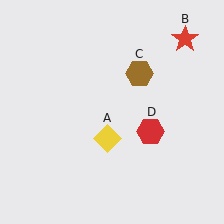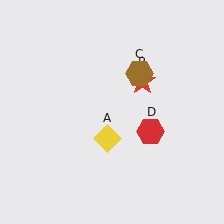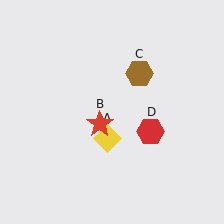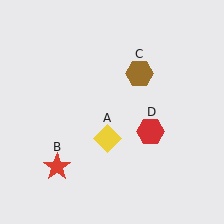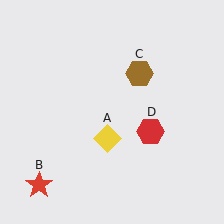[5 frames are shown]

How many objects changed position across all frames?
1 object changed position: red star (object B).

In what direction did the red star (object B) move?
The red star (object B) moved down and to the left.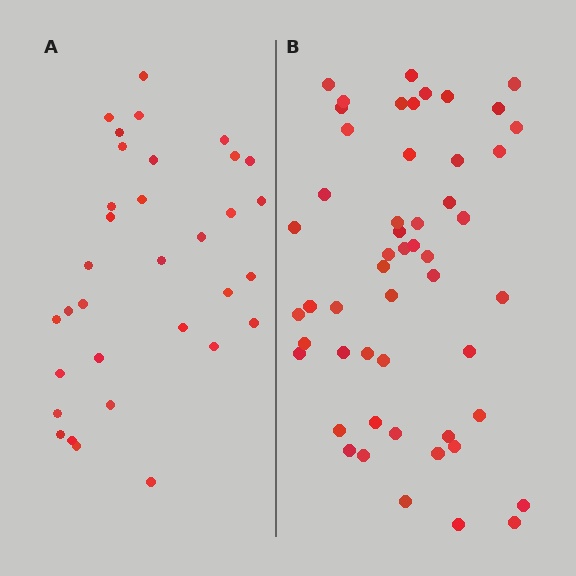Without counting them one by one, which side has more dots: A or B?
Region B (the right region) has more dots.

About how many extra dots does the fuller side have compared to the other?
Region B has approximately 20 more dots than region A.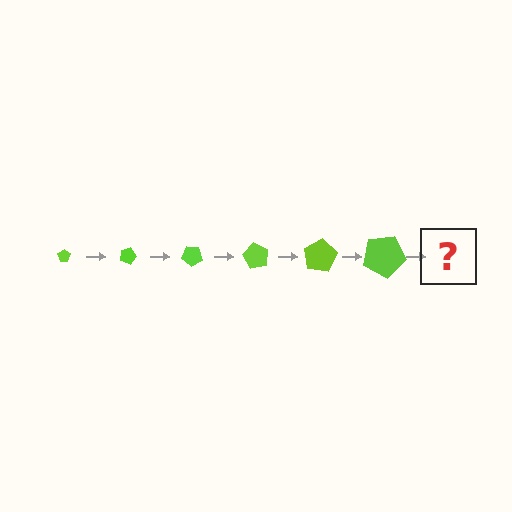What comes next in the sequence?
The next element should be a pentagon, larger than the previous one and rotated 120 degrees from the start.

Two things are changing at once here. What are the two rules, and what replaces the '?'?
The two rules are that the pentagon grows larger each step and it rotates 20 degrees each step. The '?' should be a pentagon, larger than the previous one and rotated 120 degrees from the start.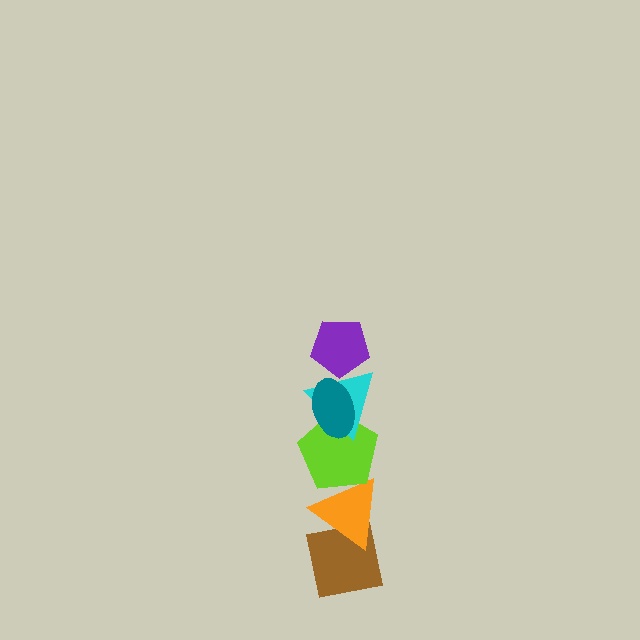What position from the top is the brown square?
The brown square is 6th from the top.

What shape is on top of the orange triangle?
The lime pentagon is on top of the orange triangle.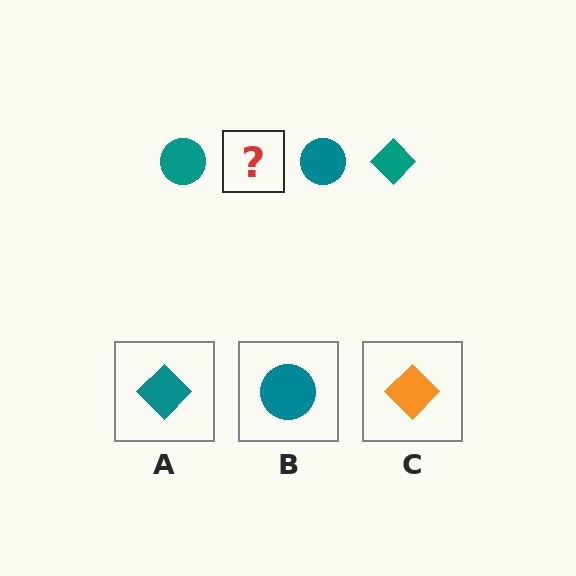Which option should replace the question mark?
Option A.